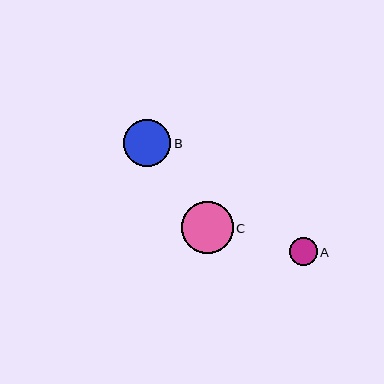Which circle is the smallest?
Circle A is the smallest with a size of approximately 27 pixels.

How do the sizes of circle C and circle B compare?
Circle C and circle B are approximately the same size.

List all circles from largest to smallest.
From largest to smallest: C, B, A.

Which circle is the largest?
Circle C is the largest with a size of approximately 51 pixels.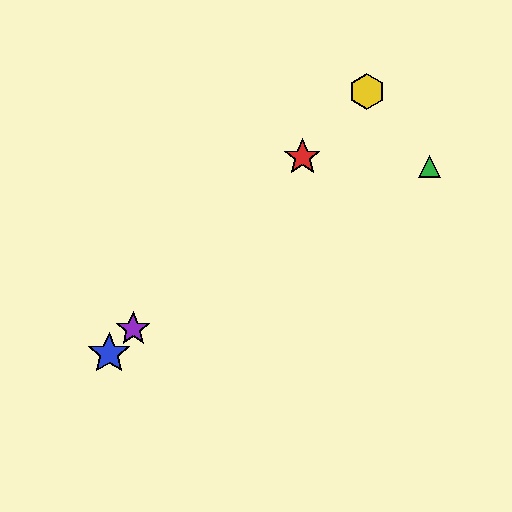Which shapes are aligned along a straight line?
The red star, the blue star, the yellow hexagon, the purple star are aligned along a straight line.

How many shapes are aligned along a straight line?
4 shapes (the red star, the blue star, the yellow hexagon, the purple star) are aligned along a straight line.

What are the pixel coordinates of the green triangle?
The green triangle is at (429, 166).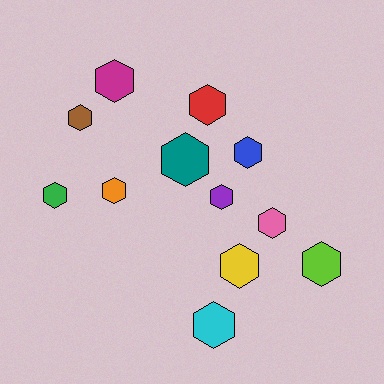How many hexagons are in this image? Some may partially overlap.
There are 12 hexagons.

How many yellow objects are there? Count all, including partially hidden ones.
There is 1 yellow object.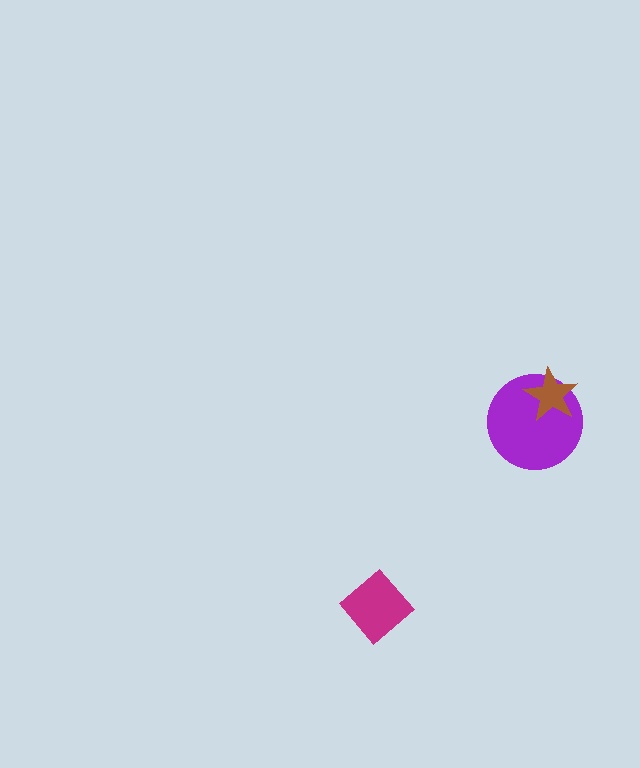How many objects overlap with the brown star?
1 object overlaps with the brown star.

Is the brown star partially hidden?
No, no other shape covers it.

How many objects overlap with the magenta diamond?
0 objects overlap with the magenta diamond.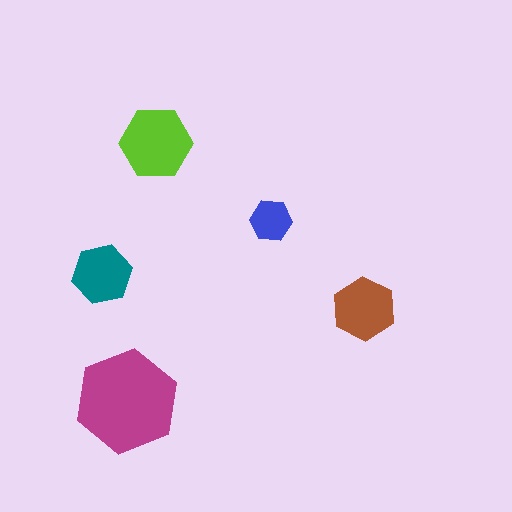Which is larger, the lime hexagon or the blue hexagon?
The lime one.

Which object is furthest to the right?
The brown hexagon is rightmost.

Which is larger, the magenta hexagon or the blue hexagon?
The magenta one.